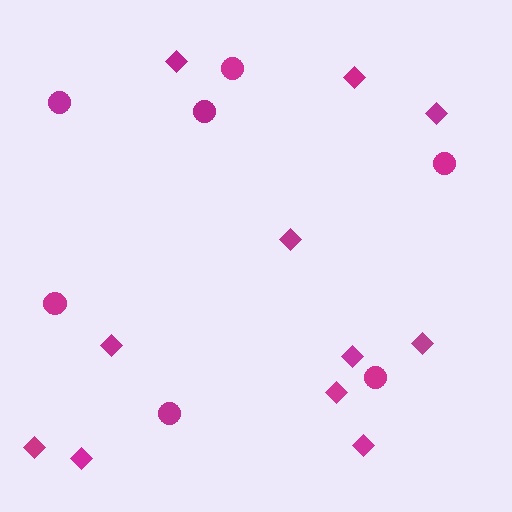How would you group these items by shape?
There are 2 groups: one group of diamonds (11) and one group of circles (7).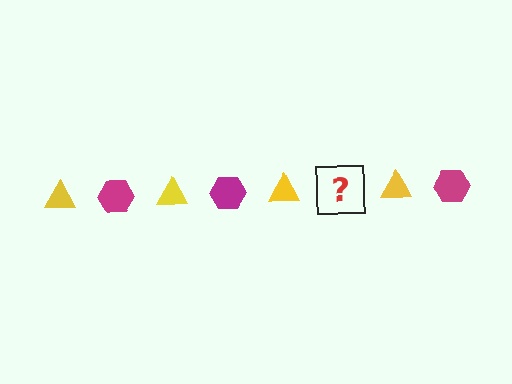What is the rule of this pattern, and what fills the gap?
The rule is that the pattern alternates between yellow triangle and magenta hexagon. The gap should be filled with a magenta hexagon.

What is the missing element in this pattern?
The missing element is a magenta hexagon.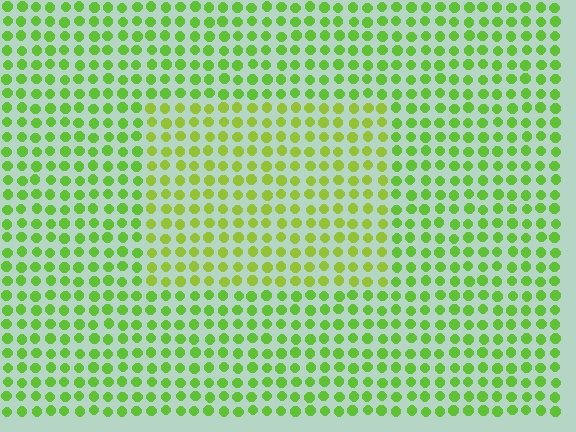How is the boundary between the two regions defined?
The boundary is defined purely by a slight shift in hue (about 22 degrees). Spacing, size, and orientation are identical on both sides.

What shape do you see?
I see a rectangle.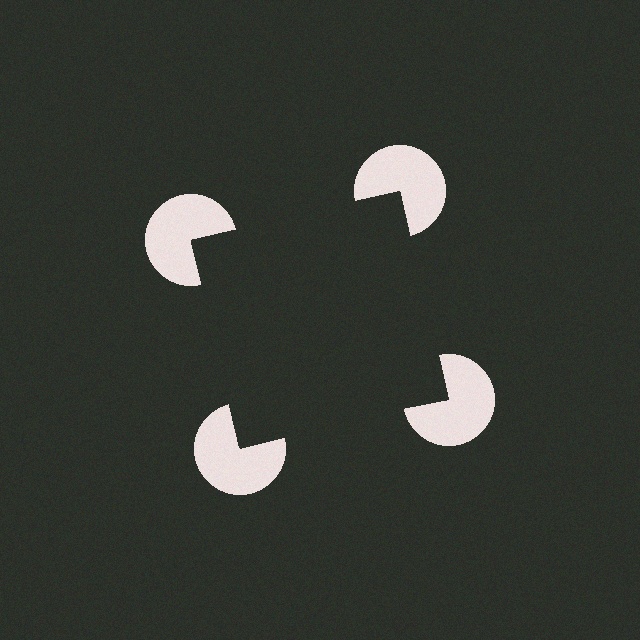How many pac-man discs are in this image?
There are 4 — one at each vertex of the illusory square.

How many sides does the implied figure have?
4 sides.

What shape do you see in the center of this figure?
An illusory square — its edges are inferred from the aligned wedge cuts in the pac-man discs, not physically drawn.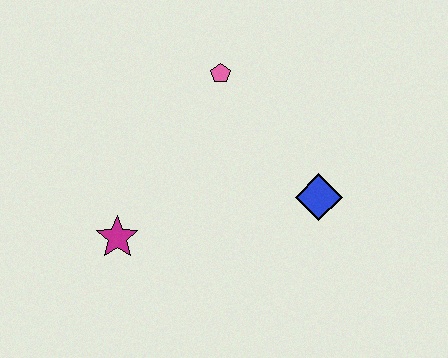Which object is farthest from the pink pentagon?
The magenta star is farthest from the pink pentagon.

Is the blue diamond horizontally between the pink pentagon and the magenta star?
No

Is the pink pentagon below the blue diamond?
No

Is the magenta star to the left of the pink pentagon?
Yes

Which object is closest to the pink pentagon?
The blue diamond is closest to the pink pentagon.